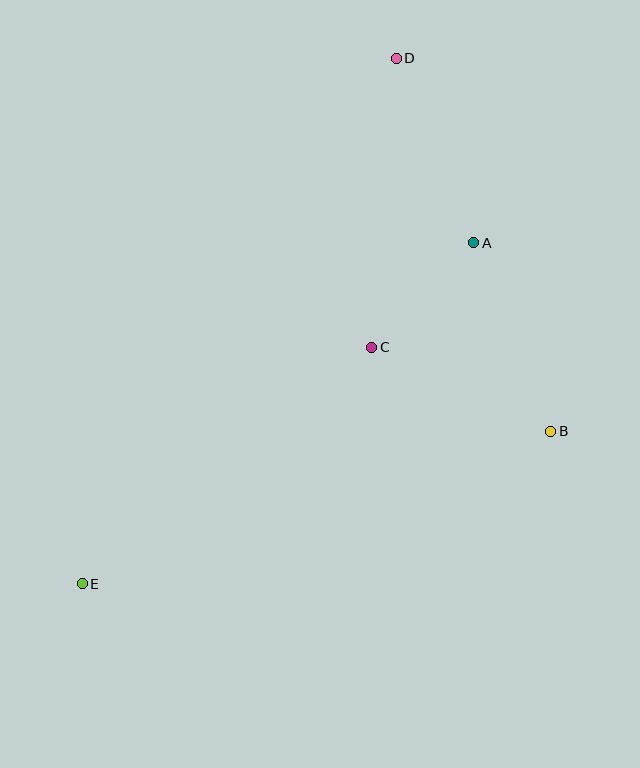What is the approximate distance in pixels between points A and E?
The distance between A and E is approximately 519 pixels.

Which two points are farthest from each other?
Points D and E are farthest from each other.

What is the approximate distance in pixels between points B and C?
The distance between B and C is approximately 197 pixels.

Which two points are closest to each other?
Points A and C are closest to each other.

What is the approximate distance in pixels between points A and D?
The distance between A and D is approximately 200 pixels.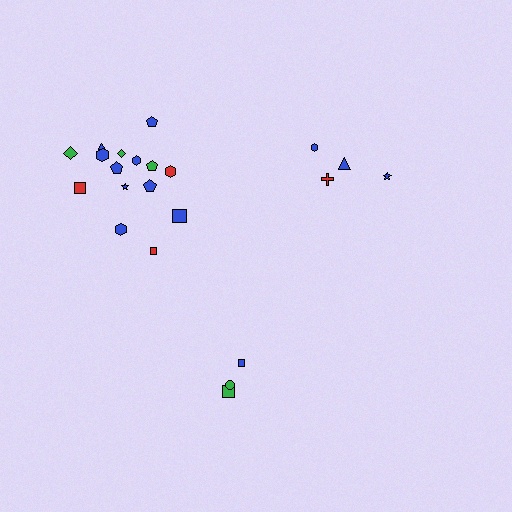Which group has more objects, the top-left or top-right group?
The top-left group.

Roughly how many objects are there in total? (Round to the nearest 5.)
Roughly 20 objects in total.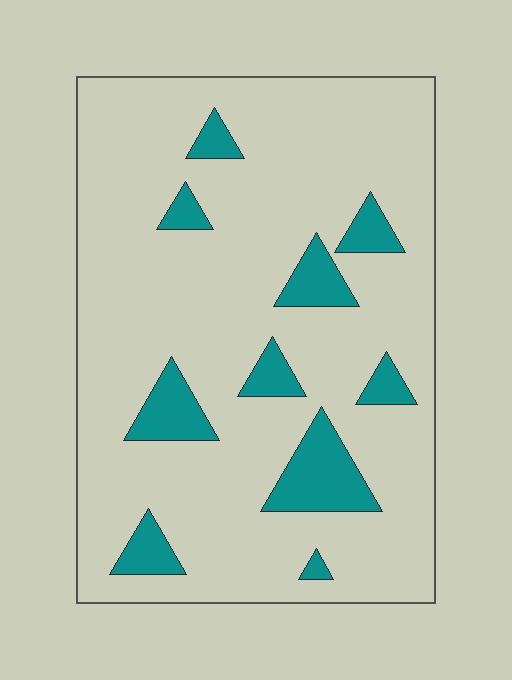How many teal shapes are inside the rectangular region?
10.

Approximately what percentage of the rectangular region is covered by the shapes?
Approximately 15%.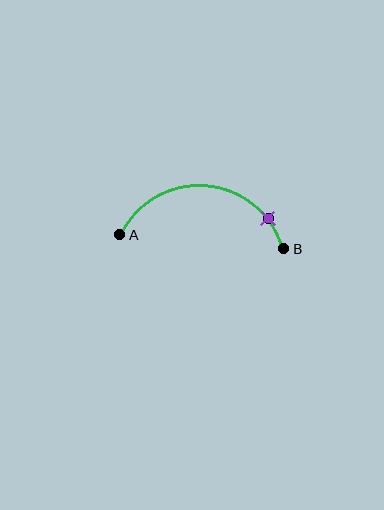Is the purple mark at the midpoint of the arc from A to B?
No. The purple mark lies on the arc but is closer to endpoint B. The arc midpoint would be at the point on the curve equidistant along the arc from both A and B.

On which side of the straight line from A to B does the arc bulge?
The arc bulges above the straight line connecting A and B.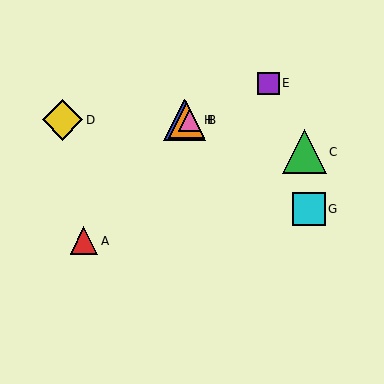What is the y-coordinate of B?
Object B is at y≈120.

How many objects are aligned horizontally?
4 objects (B, D, F, H) are aligned horizontally.